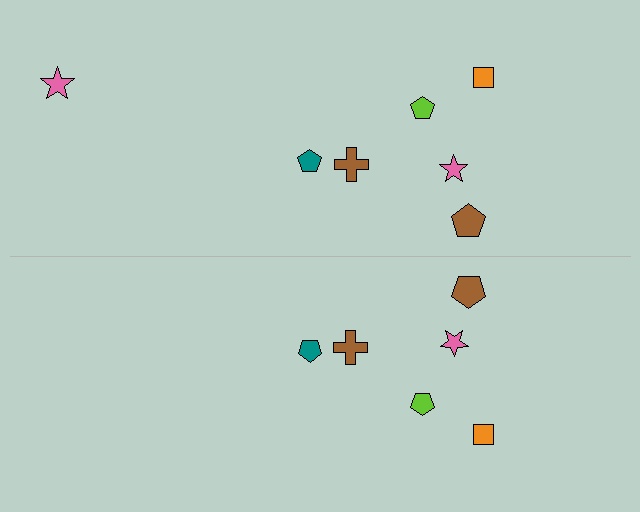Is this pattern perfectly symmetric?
No, the pattern is not perfectly symmetric. A pink star is missing from the bottom side.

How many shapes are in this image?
There are 13 shapes in this image.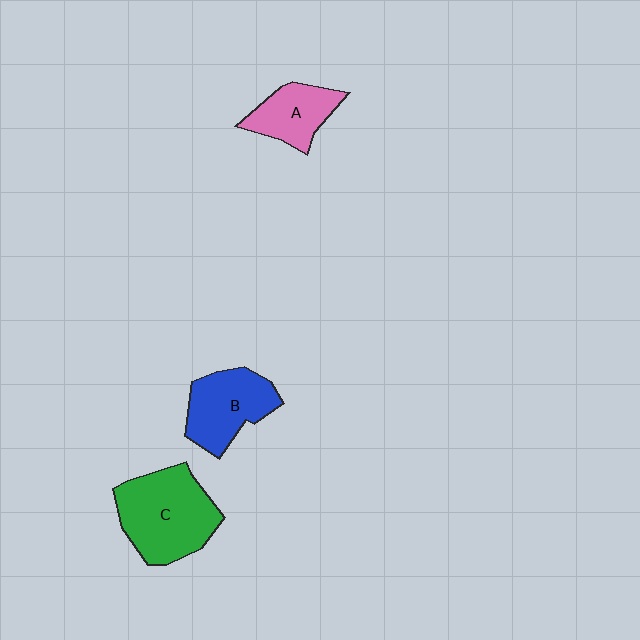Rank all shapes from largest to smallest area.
From largest to smallest: C (green), B (blue), A (pink).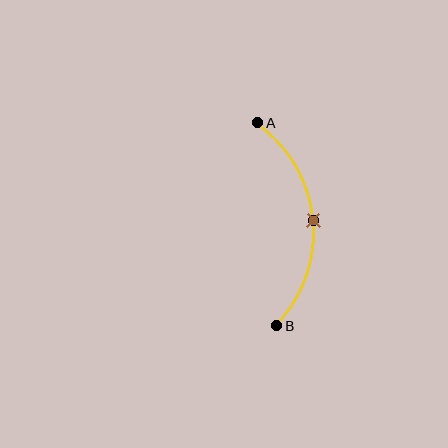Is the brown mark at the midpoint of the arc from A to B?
Yes. The brown mark lies on the arc at equal arc-length from both A and B — it is the arc midpoint.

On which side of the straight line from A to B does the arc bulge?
The arc bulges to the right of the straight line connecting A and B.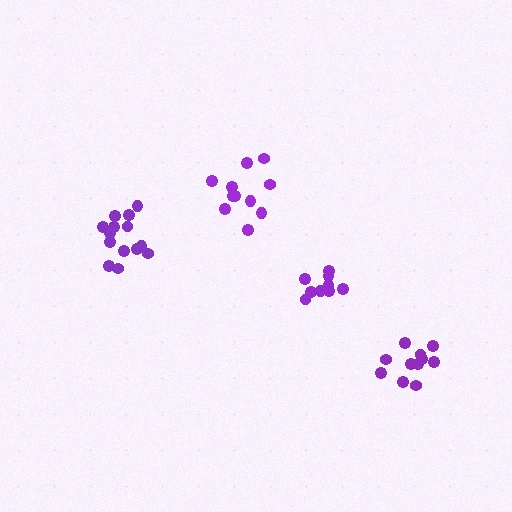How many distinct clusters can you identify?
There are 4 distinct clusters.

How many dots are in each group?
Group 1: 11 dots, Group 2: 9 dots, Group 3: 14 dots, Group 4: 11 dots (45 total).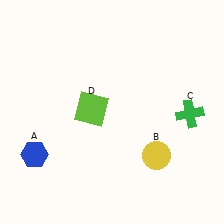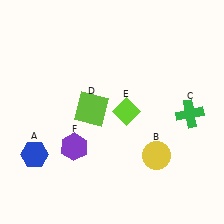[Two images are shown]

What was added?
A lime diamond (E), a purple hexagon (F) were added in Image 2.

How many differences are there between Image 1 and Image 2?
There are 2 differences between the two images.